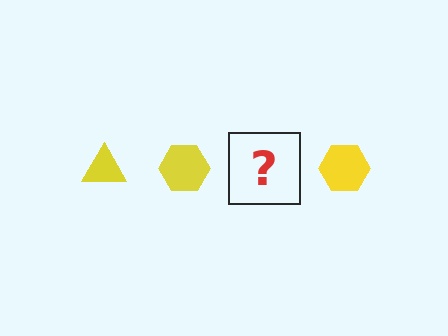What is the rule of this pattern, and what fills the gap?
The rule is that the pattern cycles through triangle, hexagon shapes in yellow. The gap should be filled with a yellow triangle.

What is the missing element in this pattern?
The missing element is a yellow triangle.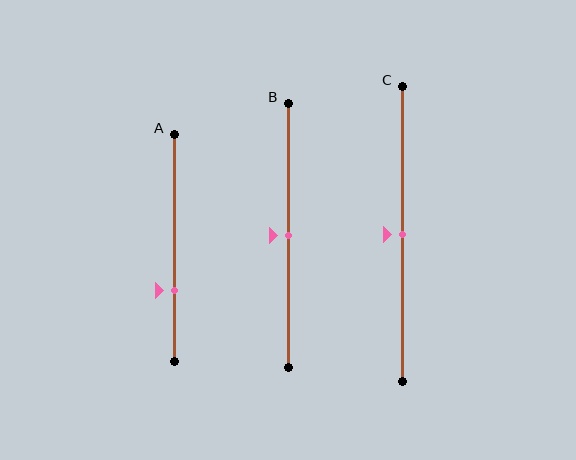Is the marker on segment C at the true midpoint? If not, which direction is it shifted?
Yes, the marker on segment C is at the true midpoint.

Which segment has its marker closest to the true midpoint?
Segment B has its marker closest to the true midpoint.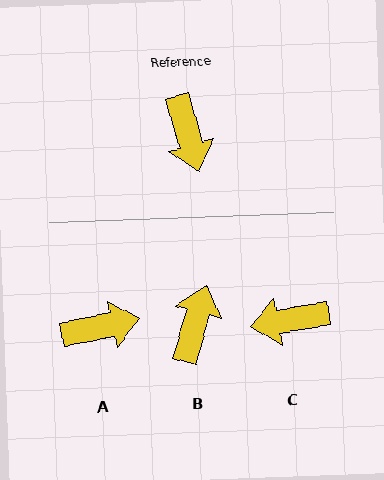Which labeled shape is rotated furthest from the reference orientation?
B, about 148 degrees away.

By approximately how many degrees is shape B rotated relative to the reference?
Approximately 148 degrees counter-clockwise.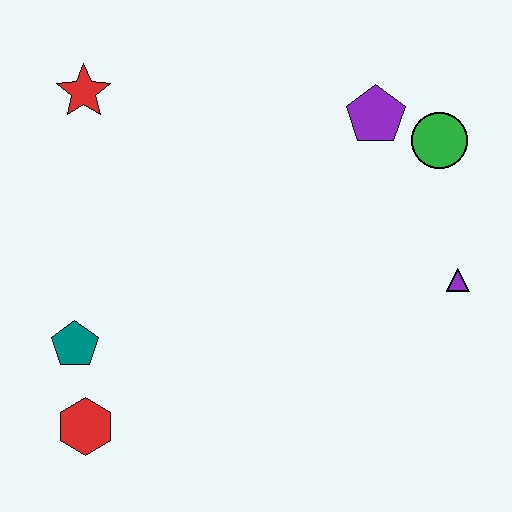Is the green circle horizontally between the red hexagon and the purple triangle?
Yes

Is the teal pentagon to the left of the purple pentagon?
Yes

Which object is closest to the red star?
The teal pentagon is closest to the red star.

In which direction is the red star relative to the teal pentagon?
The red star is above the teal pentagon.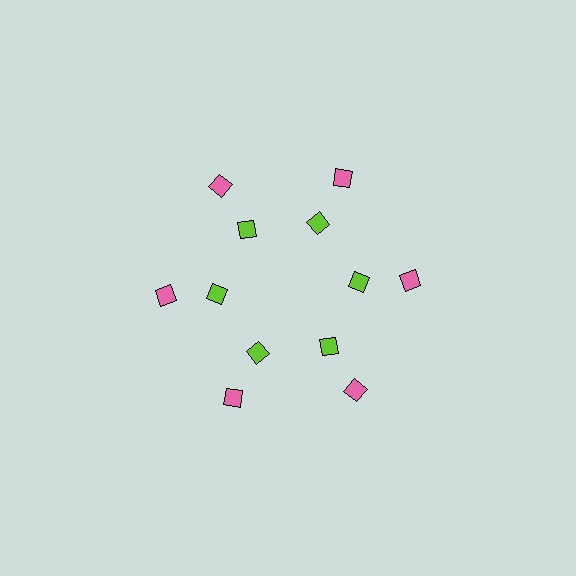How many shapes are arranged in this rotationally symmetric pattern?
There are 12 shapes, arranged in 6 groups of 2.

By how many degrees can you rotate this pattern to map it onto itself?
The pattern maps onto itself every 60 degrees of rotation.